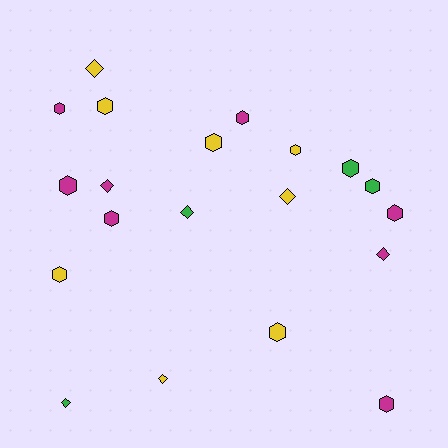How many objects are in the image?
There are 20 objects.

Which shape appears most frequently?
Hexagon, with 13 objects.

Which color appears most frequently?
Magenta, with 8 objects.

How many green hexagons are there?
There are 2 green hexagons.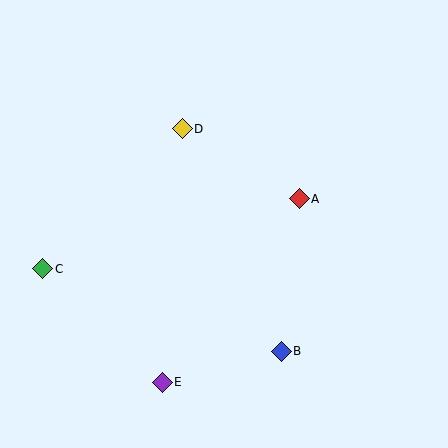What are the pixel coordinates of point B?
Point B is at (281, 351).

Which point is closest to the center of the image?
Point A at (299, 199) is closest to the center.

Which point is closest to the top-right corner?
Point A is closest to the top-right corner.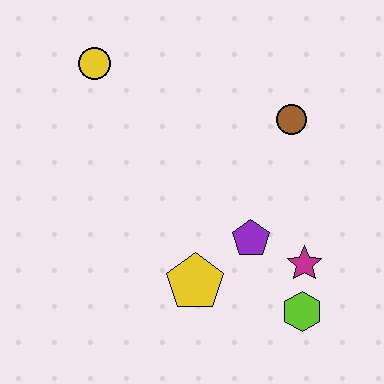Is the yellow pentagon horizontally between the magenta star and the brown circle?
No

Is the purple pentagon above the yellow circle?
No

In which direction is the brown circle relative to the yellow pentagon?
The brown circle is above the yellow pentagon.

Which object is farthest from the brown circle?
The yellow circle is farthest from the brown circle.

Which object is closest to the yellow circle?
The brown circle is closest to the yellow circle.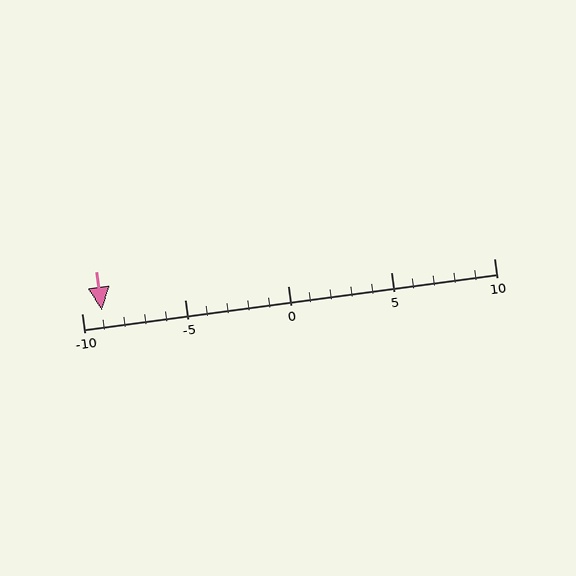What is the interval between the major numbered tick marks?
The major tick marks are spaced 5 units apart.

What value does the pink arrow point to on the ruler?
The pink arrow points to approximately -9.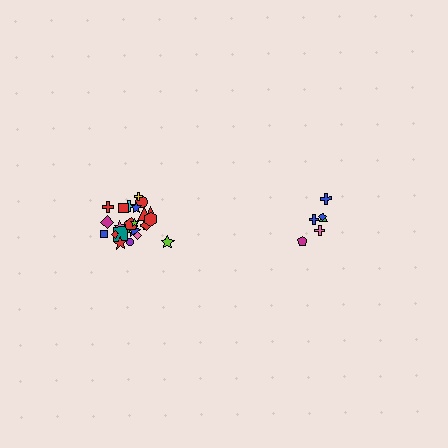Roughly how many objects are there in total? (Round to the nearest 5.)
Roughly 30 objects in total.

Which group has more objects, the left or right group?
The left group.